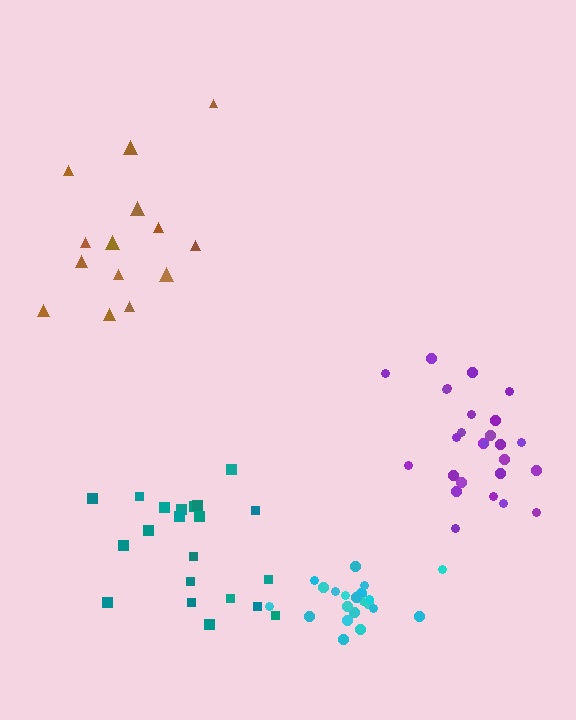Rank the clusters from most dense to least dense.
cyan, purple, teal, brown.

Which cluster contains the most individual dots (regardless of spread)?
Purple (26).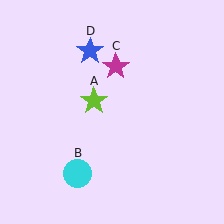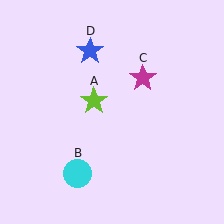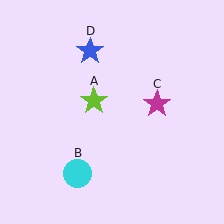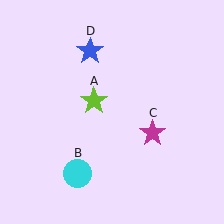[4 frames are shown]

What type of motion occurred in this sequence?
The magenta star (object C) rotated clockwise around the center of the scene.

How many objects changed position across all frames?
1 object changed position: magenta star (object C).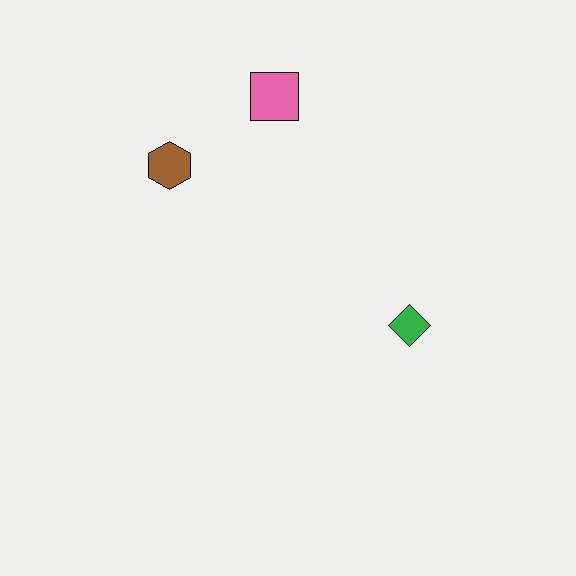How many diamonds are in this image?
There is 1 diamond.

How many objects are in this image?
There are 3 objects.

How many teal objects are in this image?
There are no teal objects.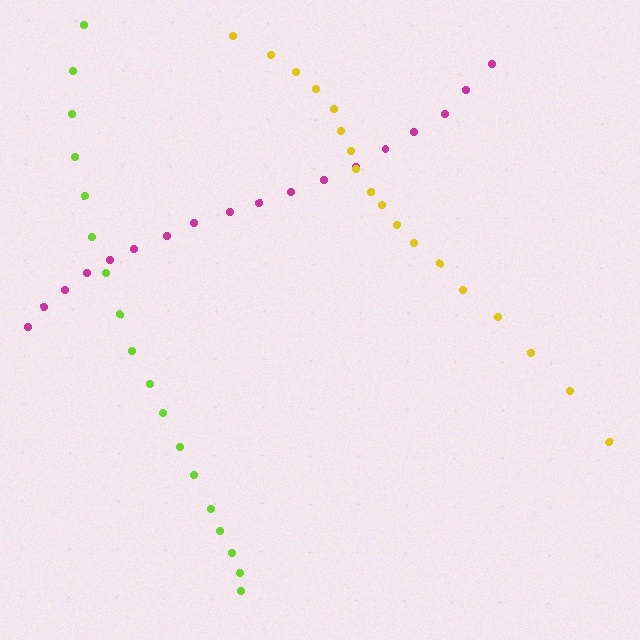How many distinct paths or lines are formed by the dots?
There are 3 distinct paths.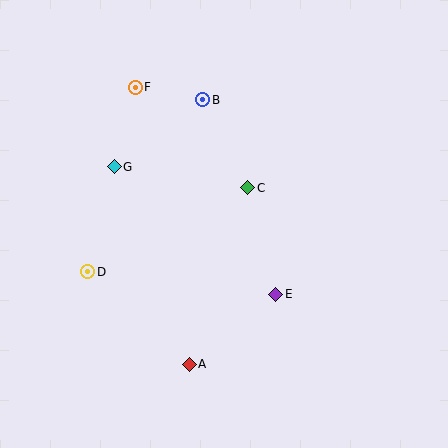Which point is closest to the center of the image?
Point C at (248, 188) is closest to the center.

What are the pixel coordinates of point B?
Point B is at (203, 100).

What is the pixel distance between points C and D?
The distance between C and D is 181 pixels.